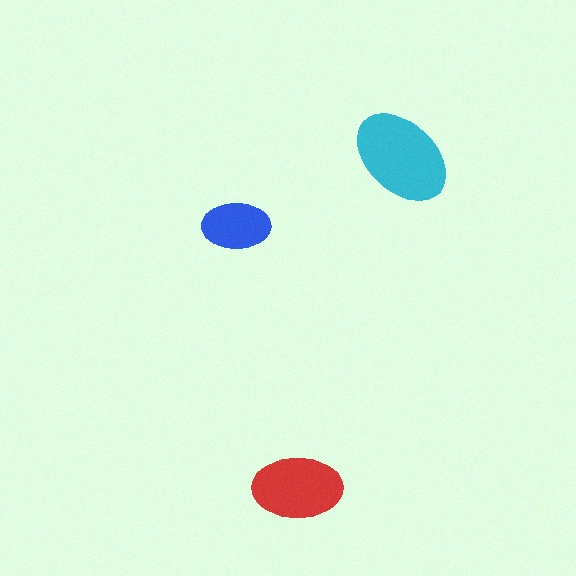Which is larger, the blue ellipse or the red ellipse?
The red one.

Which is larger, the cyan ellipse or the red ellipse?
The cyan one.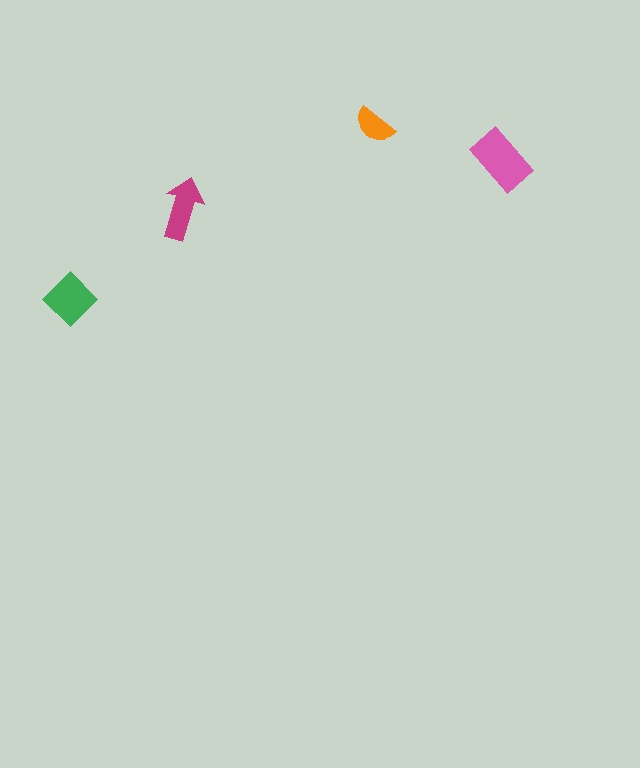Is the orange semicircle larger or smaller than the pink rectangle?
Smaller.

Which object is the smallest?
The orange semicircle.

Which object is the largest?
The pink rectangle.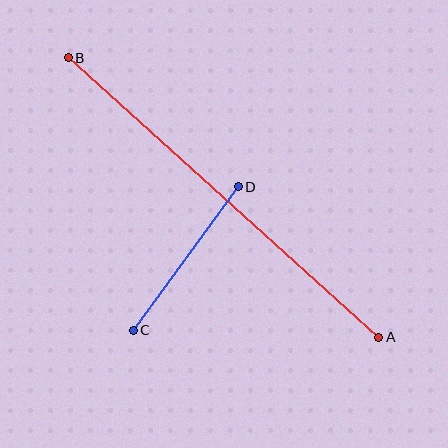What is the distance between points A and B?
The distance is approximately 418 pixels.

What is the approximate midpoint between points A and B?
The midpoint is at approximately (224, 198) pixels.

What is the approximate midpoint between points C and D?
The midpoint is at approximately (186, 259) pixels.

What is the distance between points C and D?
The distance is approximately 178 pixels.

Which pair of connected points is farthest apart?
Points A and B are farthest apart.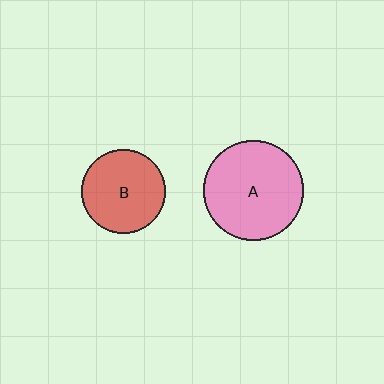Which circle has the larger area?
Circle A (pink).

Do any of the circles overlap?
No, none of the circles overlap.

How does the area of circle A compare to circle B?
Approximately 1.4 times.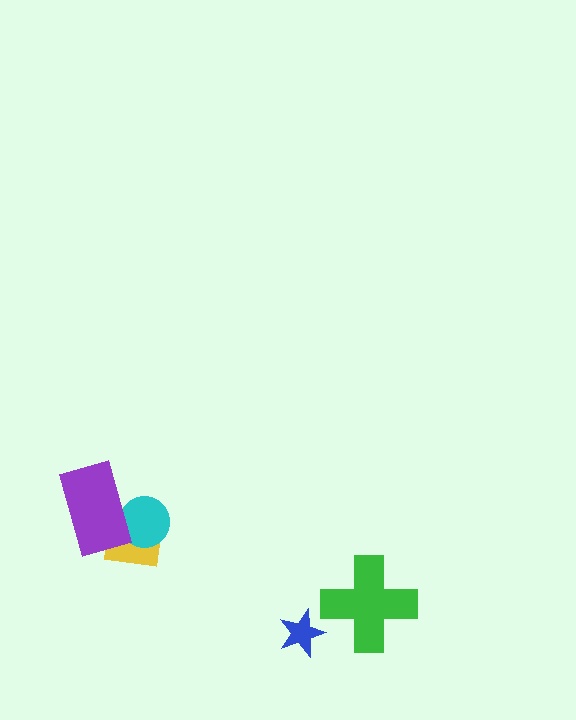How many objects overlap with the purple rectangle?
2 objects overlap with the purple rectangle.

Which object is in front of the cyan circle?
The purple rectangle is in front of the cyan circle.